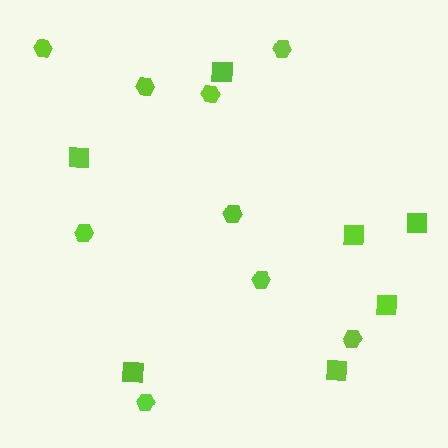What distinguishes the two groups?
There are 2 groups: one group of hexagons (9) and one group of squares (7).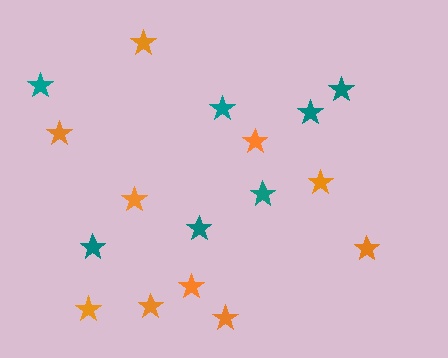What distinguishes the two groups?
There are 2 groups: one group of teal stars (7) and one group of orange stars (10).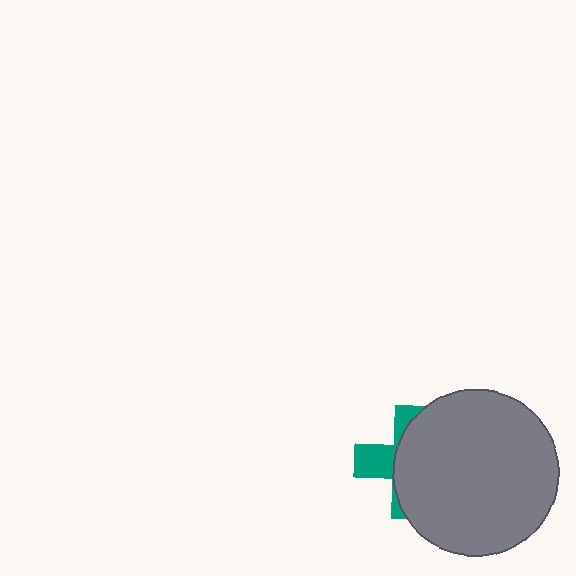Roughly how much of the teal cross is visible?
A small part of it is visible (roughly 33%).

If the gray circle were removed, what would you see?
You would see the complete teal cross.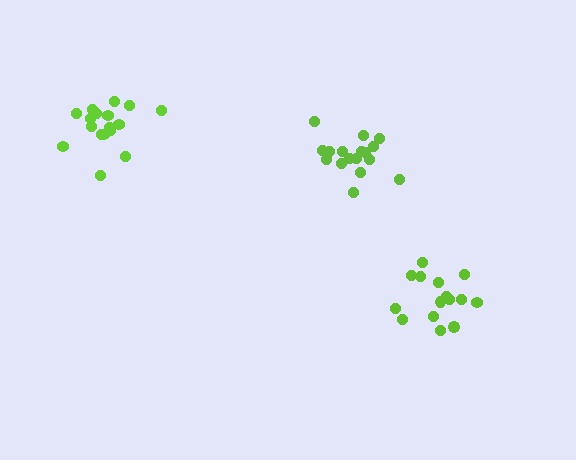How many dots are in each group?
Group 1: 17 dots, Group 2: 15 dots, Group 3: 17 dots (49 total).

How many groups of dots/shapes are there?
There are 3 groups.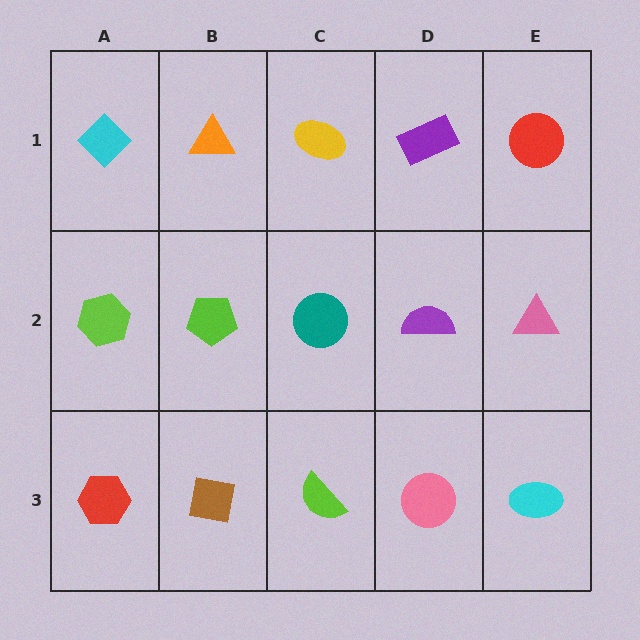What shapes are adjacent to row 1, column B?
A lime pentagon (row 2, column B), a cyan diamond (row 1, column A), a yellow ellipse (row 1, column C).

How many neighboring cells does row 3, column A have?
2.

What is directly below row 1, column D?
A purple semicircle.